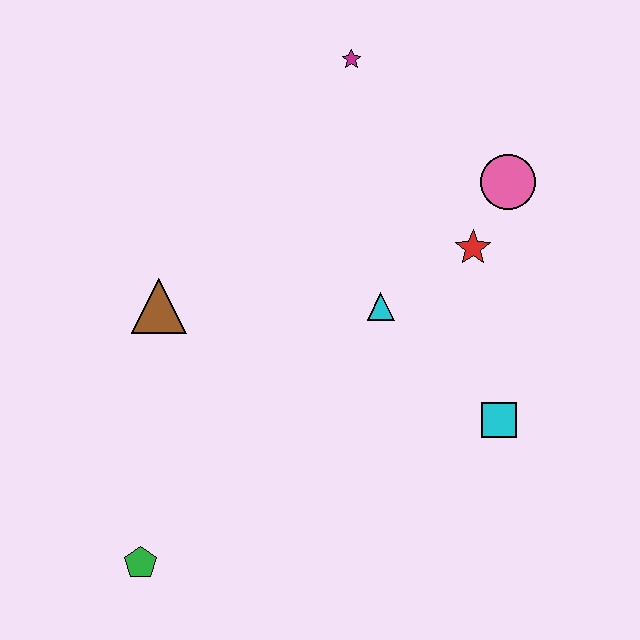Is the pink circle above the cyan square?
Yes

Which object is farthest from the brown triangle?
The pink circle is farthest from the brown triangle.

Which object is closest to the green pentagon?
The brown triangle is closest to the green pentagon.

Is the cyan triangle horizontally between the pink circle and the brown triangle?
Yes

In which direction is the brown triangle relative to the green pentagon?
The brown triangle is above the green pentagon.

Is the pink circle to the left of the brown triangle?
No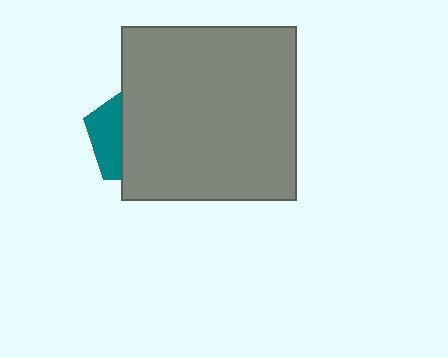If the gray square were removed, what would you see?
You would see the complete teal pentagon.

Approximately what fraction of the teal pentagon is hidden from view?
Roughly 68% of the teal pentagon is hidden behind the gray square.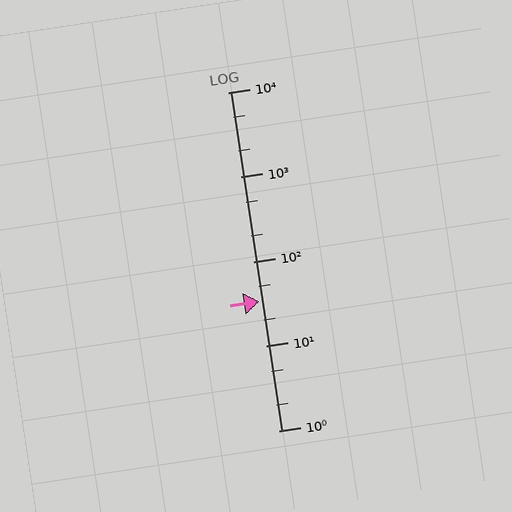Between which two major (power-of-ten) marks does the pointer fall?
The pointer is between 10 and 100.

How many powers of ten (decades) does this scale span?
The scale spans 4 decades, from 1 to 10000.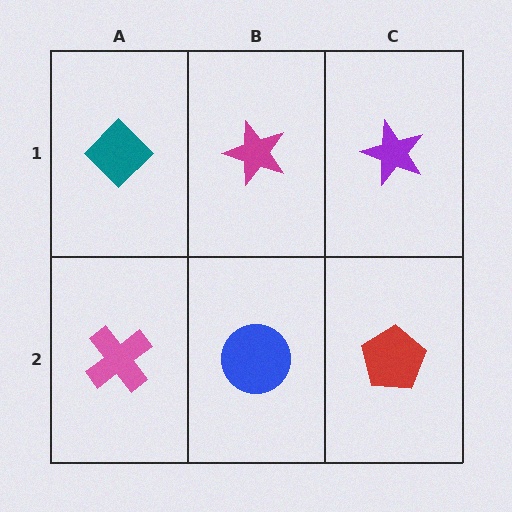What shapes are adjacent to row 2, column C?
A purple star (row 1, column C), a blue circle (row 2, column B).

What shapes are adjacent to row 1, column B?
A blue circle (row 2, column B), a teal diamond (row 1, column A), a purple star (row 1, column C).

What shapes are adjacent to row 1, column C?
A red pentagon (row 2, column C), a magenta star (row 1, column B).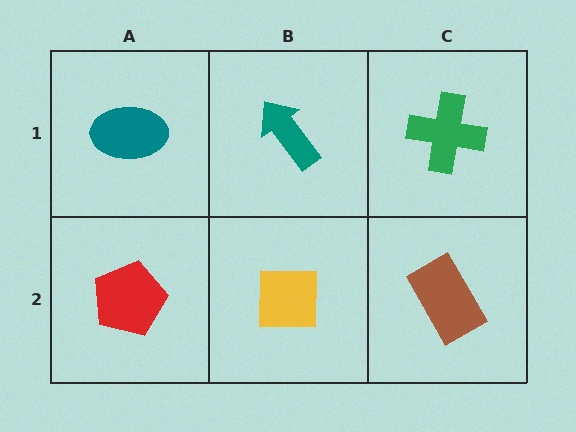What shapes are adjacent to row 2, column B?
A teal arrow (row 1, column B), a red pentagon (row 2, column A), a brown rectangle (row 2, column C).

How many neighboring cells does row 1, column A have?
2.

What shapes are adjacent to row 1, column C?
A brown rectangle (row 2, column C), a teal arrow (row 1, column B).